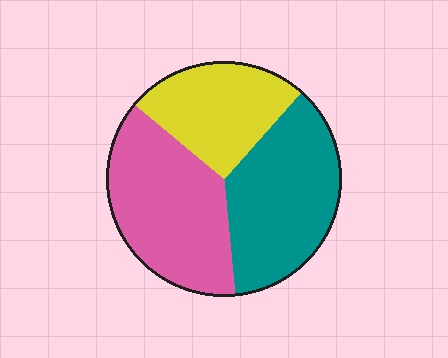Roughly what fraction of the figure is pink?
Pink takes up between a quarter and a half of the figure.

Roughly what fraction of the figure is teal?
Teal covers roughly 35% of the figure.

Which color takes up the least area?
Yellow, at roughly 25%.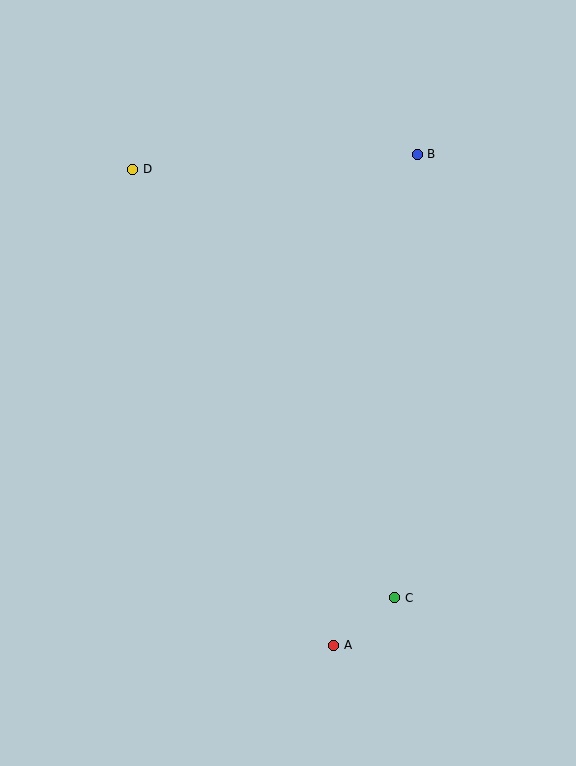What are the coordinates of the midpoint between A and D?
The midpoint between A and D is at (233, 407).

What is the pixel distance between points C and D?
The distance between C and D is 502 pixels.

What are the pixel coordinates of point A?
Point A is at (334, 645).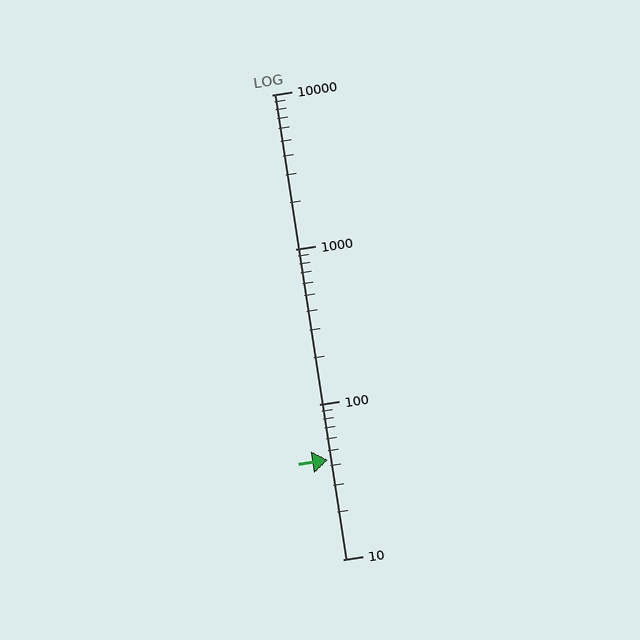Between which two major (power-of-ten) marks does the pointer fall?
The pointer is between 10 and 100.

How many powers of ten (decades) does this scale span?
The scale spans 3 decades, from 10 to 10000.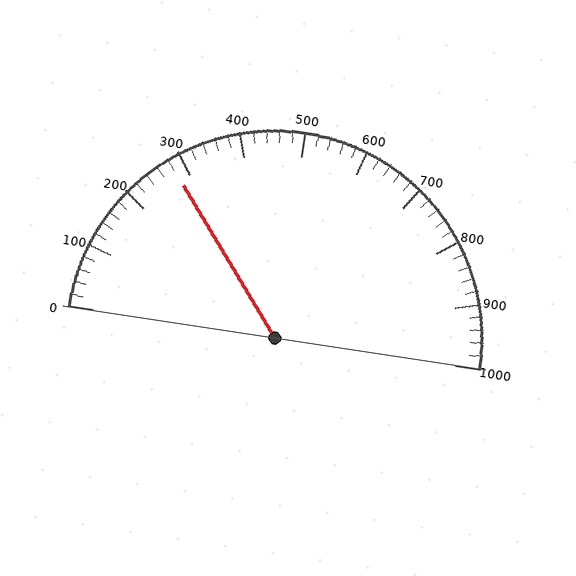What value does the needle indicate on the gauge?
The needle indicates approximately 280.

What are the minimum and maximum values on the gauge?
The gauge ranges from 0 to 1000.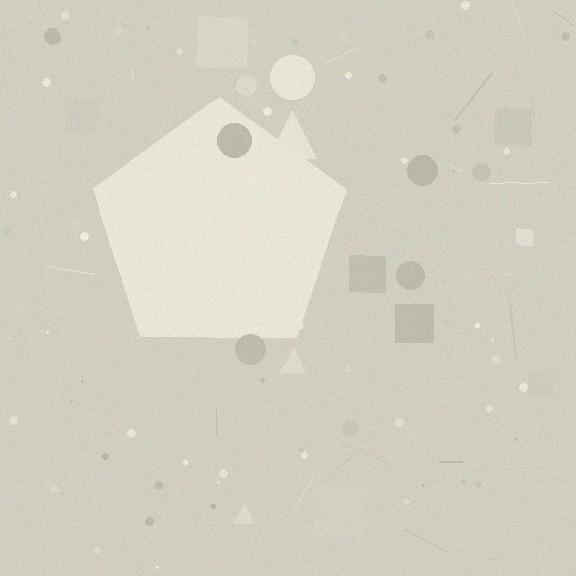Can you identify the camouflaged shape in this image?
The camouflaged shape is a pentagon.